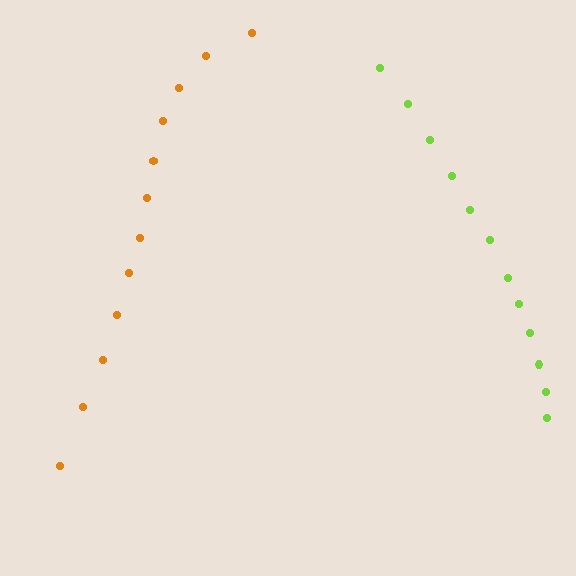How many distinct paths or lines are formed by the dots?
There are 2 distinct paths.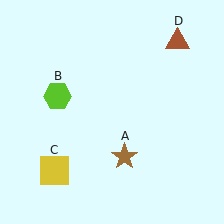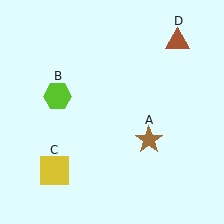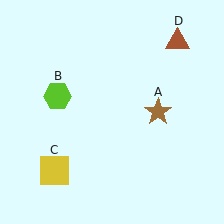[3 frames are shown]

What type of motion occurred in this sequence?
The brown star (object A) rotated counterclockwise around the center of the scene.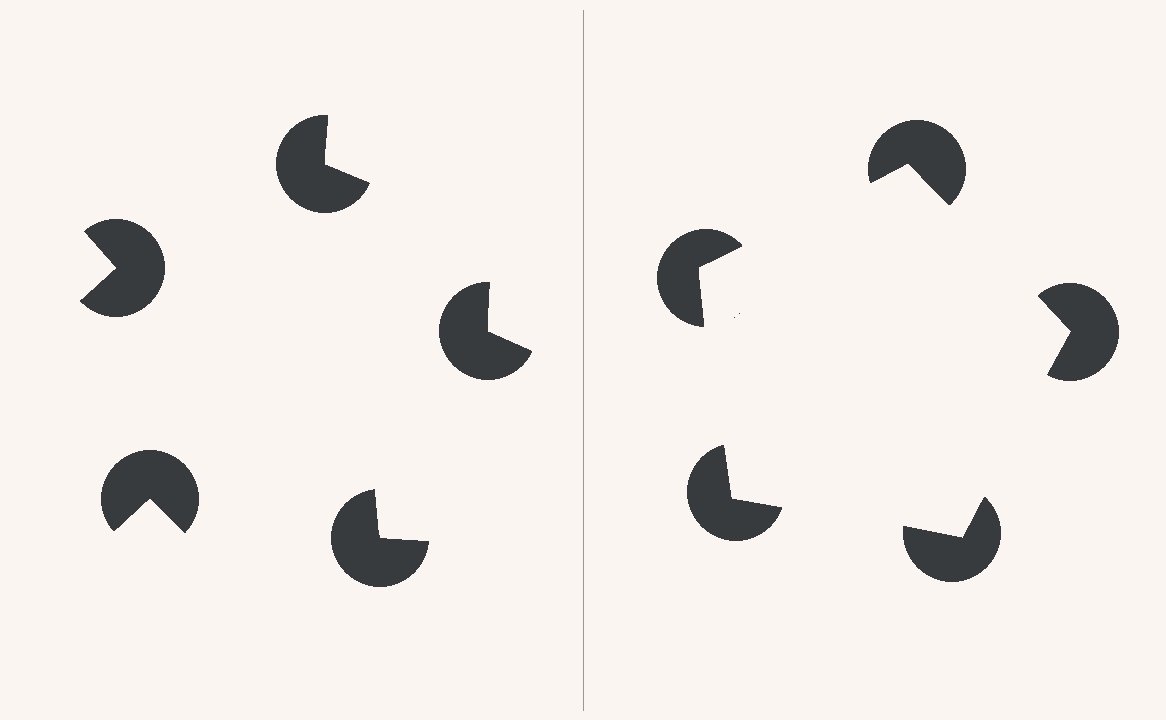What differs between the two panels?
The pac-man discs are positioned identically on both sides; only the wedge orientations differ. On the right they align to a pentagon; on the left they are misaligned.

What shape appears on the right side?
An illusory pentagon.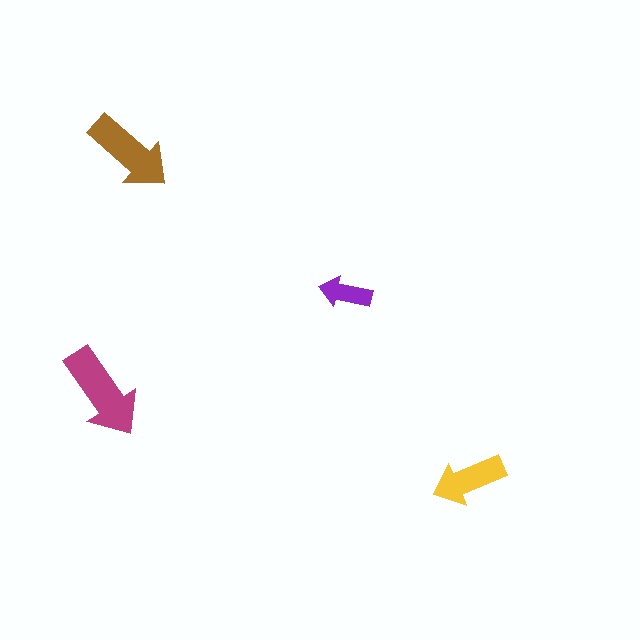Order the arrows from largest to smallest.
the magenta one, the brown one, the yellow one, the purple one.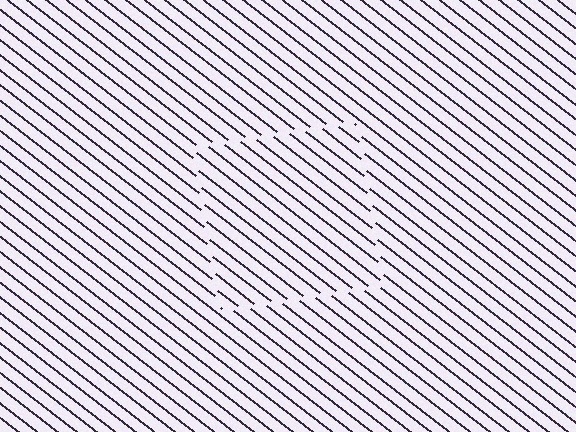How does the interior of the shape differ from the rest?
The interior of the shape contains the same grating, shifted by half a period — the contour is defined by the phase discontinuity where line-ends from the inner and outer gratings abut.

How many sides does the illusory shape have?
4 sides — the line-ends trace a square.